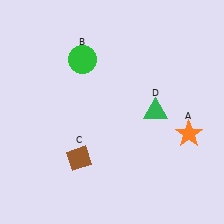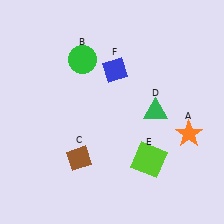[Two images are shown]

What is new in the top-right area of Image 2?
A blue diamond (F) was added in the top-right area of Image 2.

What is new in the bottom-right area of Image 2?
A lime square (E) was added in the bottom-right area of Image 2.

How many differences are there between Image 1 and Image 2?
There are 2 differences between the two images.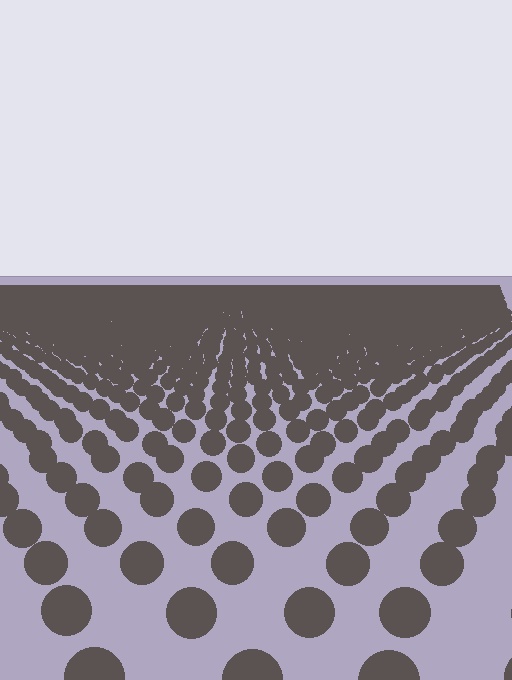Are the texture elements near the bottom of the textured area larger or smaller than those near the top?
Larger. Near the bottom, elements are closer to the viewer and appear at a bigger on-screen size.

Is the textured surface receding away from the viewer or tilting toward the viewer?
The surface is receding away from the viewer. Texture elements get smaller and denser toward the top.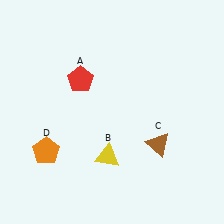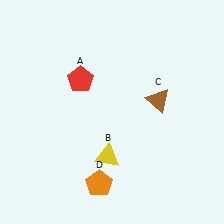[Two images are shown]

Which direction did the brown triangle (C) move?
The brown triangle (C) moved up.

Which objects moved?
The objects that moved are: the brown triangle (C), the orange pentagon (D).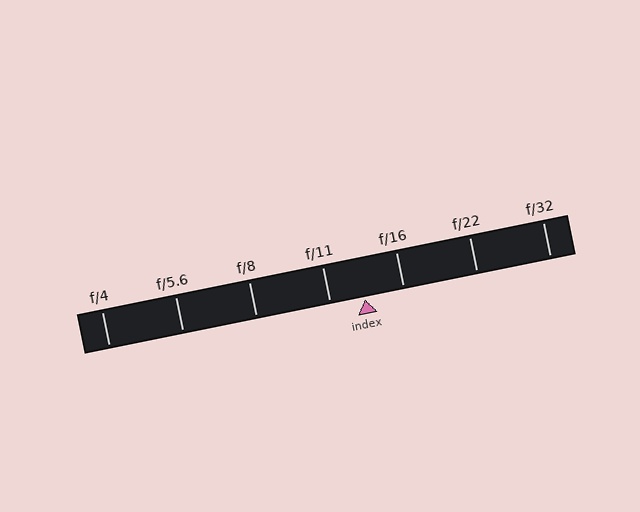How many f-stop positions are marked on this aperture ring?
There are 7 f-stop positions marked.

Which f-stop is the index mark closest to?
The index mark is closest to f/11.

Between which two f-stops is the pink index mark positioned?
The index mark is between f/11 and f/16.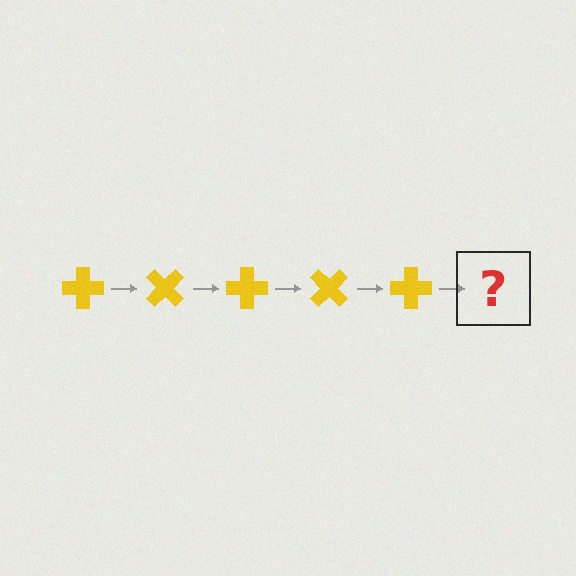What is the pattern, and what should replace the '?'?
The pattern is that the cross rotates 45 degrees each step. The '?' should be a yellow cross rotated 225 degrees.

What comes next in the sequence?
The next element should be a yellow cross rotated 225 degrees.